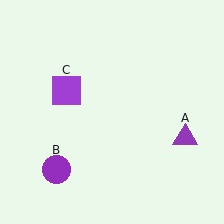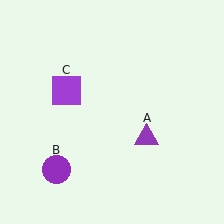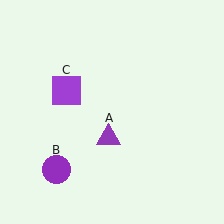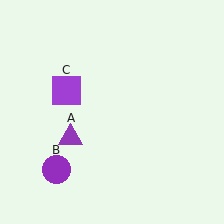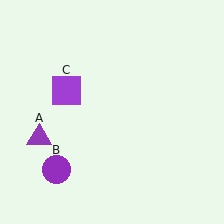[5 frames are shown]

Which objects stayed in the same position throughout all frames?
Purple circle (object B) and purple square (object C) remained stationary.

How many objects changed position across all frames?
1 object changed position: purple triangle (object A).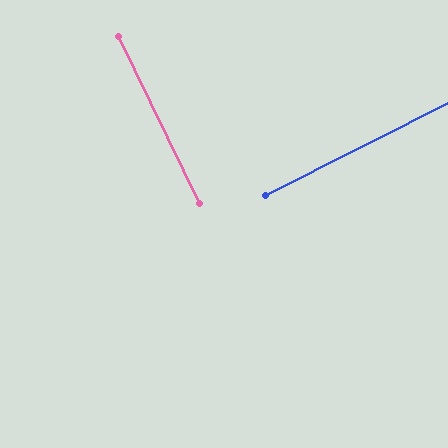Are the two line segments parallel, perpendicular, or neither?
Perpendicular — they meet at approximately 89°.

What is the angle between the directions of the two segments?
Approximately 89 degrees.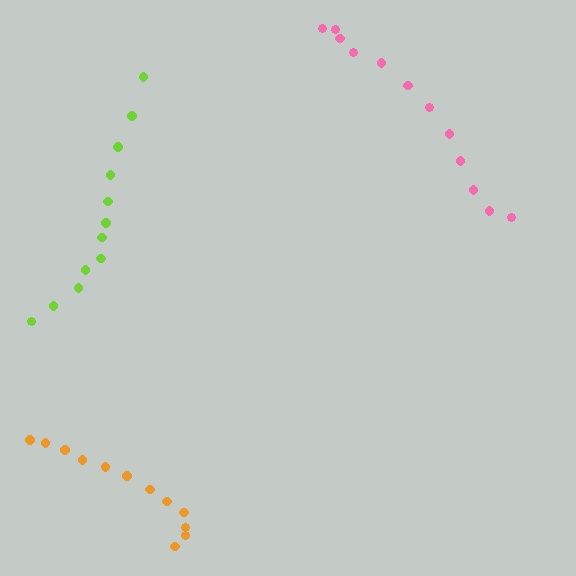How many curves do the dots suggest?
There are 3 distinct paths.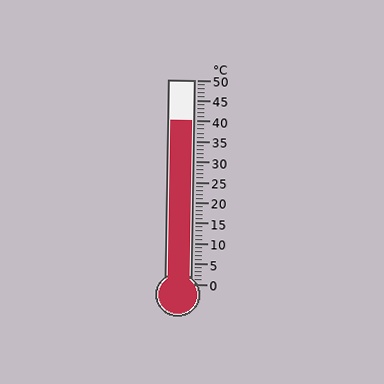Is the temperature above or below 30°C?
The temperature is above 30°C.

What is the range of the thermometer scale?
The thermometer scale ranges from 0°C to 50°C.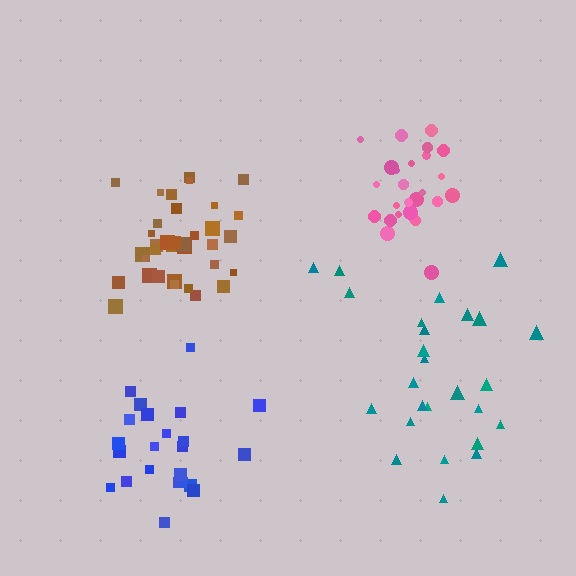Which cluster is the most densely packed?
Pink.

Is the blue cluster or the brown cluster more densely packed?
Brown.